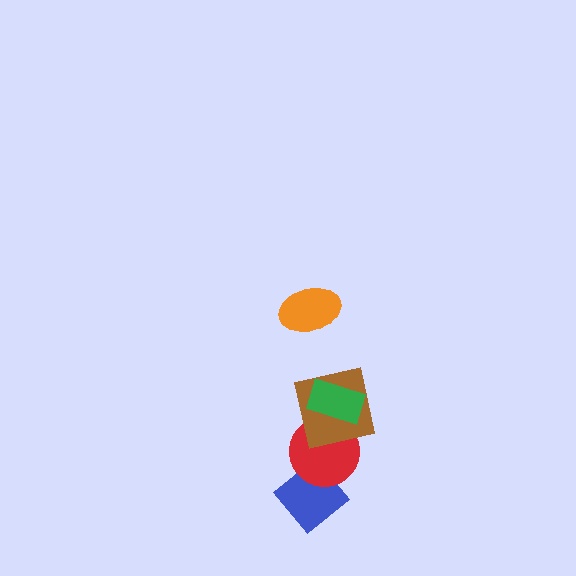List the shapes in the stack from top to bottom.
From top to bottom: the orange ellipse, the green rectangle, the brown square, the red circle, the blue diamond.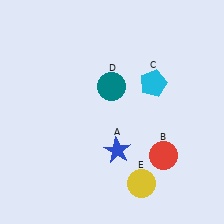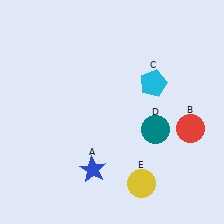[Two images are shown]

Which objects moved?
The objects that moved are: the blue star (A), the red circle (B), the teal circle (D).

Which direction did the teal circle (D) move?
The teal circle (D) moved right.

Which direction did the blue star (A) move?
The blue star (A) moved left.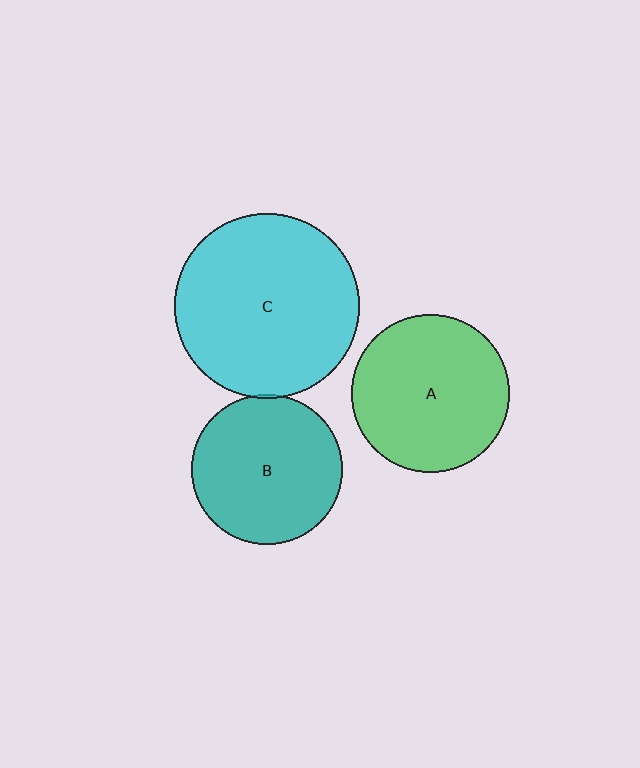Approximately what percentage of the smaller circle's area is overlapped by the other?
Approximately 5%.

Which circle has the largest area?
Circle C (cyan).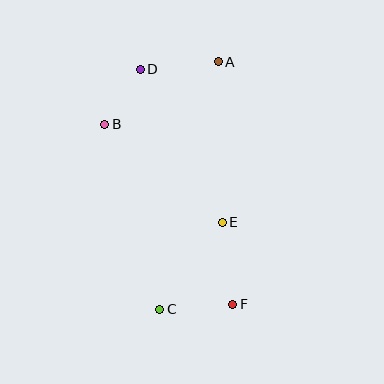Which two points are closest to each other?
Points B and D are closest to each other.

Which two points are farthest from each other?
Points A and C are farthest from each other.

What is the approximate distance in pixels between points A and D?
The distance between A and D is approximately 78 pixels.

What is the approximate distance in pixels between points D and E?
The distance between D and E is approximately 174 pixels.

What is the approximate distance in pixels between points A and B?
The distance between A and B is approximately 130 pixels.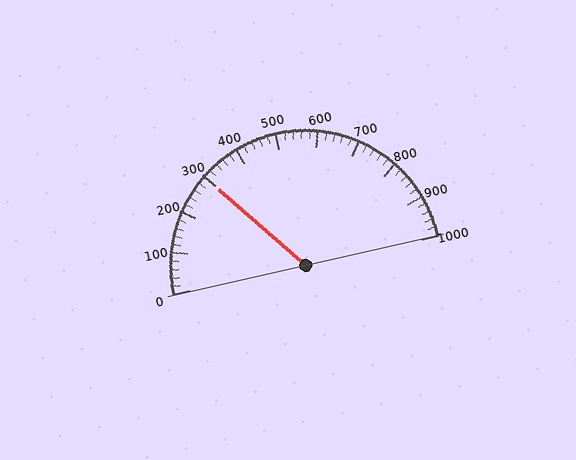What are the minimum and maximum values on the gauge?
The gauge ranges from 0 to 1000.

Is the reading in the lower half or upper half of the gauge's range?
The reading is in the lower half of the range (0 to 1000).